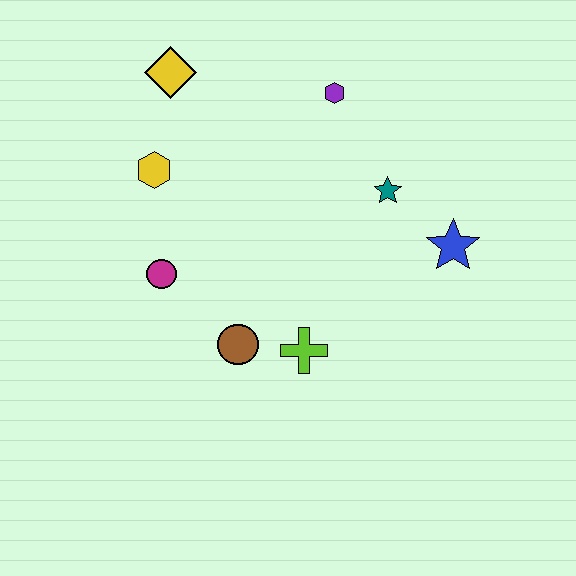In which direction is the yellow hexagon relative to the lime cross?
The yellow hexagon is above the lime cross.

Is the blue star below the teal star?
Yes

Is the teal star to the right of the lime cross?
Yes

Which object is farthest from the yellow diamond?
The blue star is farthest from the yellow diamond.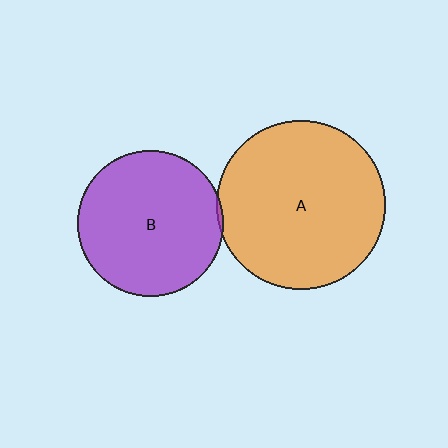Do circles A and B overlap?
Yes.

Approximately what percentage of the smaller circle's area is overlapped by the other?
Approximately 5%.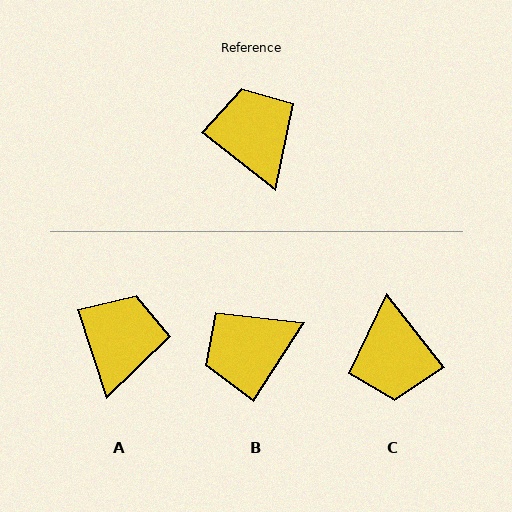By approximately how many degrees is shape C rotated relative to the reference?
Approximately 166 degrees counter-clockwise.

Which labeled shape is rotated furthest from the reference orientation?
C, about 166 degrees away.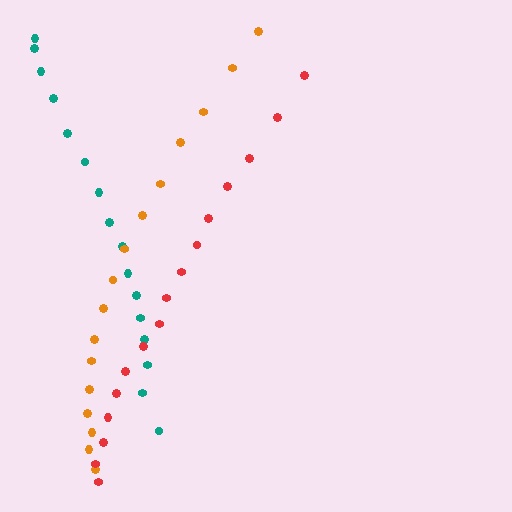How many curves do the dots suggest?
There are 3 distinct paths.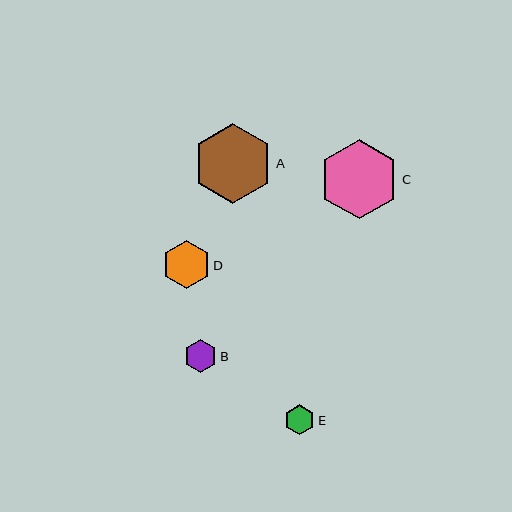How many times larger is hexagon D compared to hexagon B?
Hexagon D is approximately 1.5 times the size of hexagon B.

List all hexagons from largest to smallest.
From largest to smallest: A, C, D, B, E.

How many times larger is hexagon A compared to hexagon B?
Hexagon A is approximately 2.5 times the size of hexagon B.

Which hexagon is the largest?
Hexagon A is the largest with a size of approximately 80 pixels.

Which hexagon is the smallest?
Hexagon E is the smallest with a size of approximately 30 pixels.